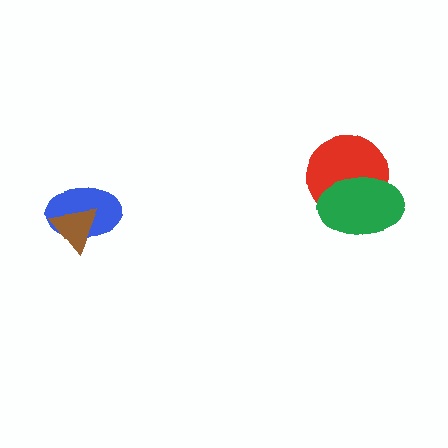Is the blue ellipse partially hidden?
Yes, it is partially covered by another shape.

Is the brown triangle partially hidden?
No, no other shape covers it.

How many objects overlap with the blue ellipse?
1 object overlaps with the blue ellipse.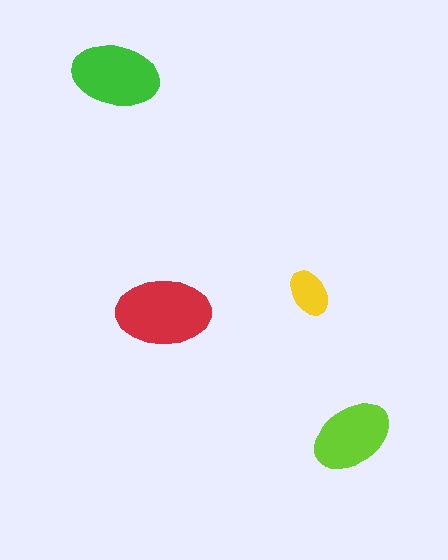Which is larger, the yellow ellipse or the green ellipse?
The green one.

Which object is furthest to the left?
The green ellipse is leftmost.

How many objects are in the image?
There are 4 objects in the image.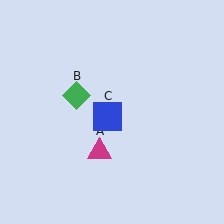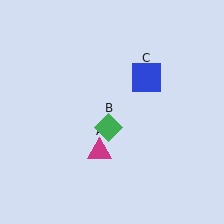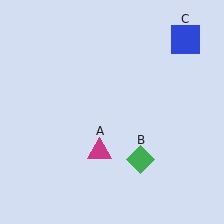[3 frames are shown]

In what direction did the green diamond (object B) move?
The green diamond (object B) moved down and to the right.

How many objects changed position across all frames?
2 objects changed position: green diamond (object B), blue square (object C).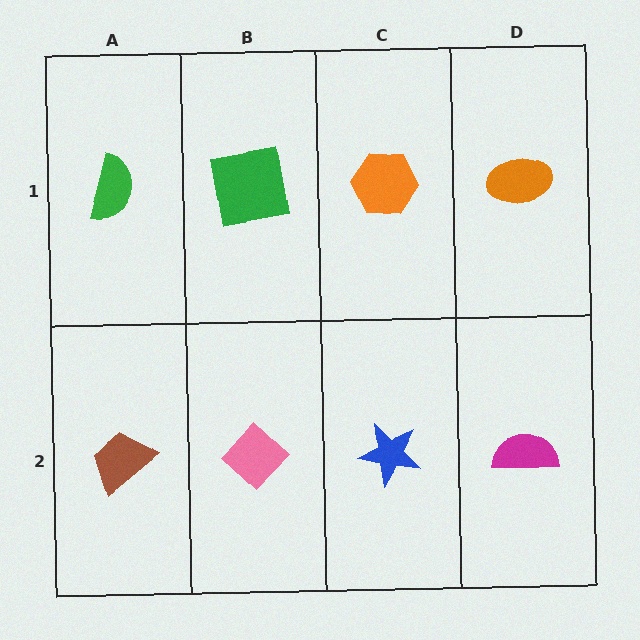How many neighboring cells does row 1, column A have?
2.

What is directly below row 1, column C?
A blue star.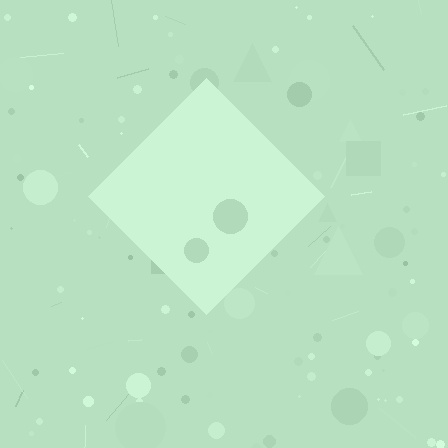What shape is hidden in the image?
A diamond is hidden in the image.